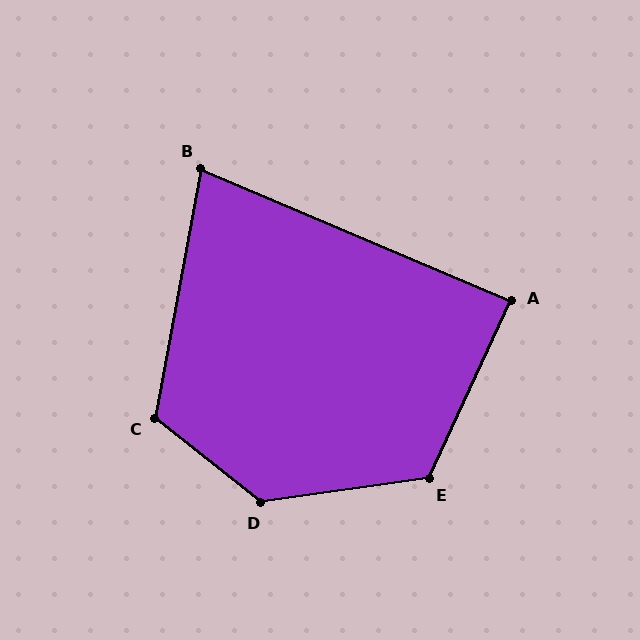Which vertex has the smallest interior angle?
B, at approximately 77 degrees.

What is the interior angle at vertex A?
Approximately 88 degrees (approximately right).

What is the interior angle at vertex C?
Approximately 118 degrees (obtuse).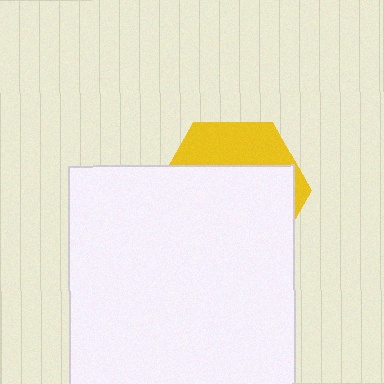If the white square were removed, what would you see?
You would see the complete yellow hexagon.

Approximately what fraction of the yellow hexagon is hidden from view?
Roughly 69% of the yellow hexagon is hidden behind the white square.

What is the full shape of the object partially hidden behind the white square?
The partially hidden object is a yellow hexagon.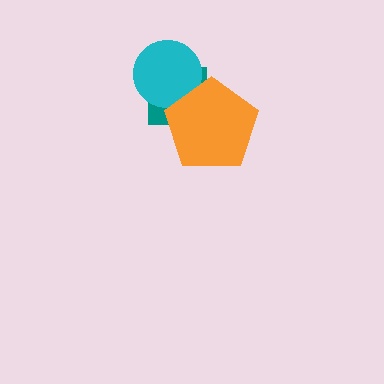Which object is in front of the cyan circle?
The orange pentagon is in front of the cyan circle.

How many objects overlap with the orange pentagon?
2 objects overlap with the orange pentagon.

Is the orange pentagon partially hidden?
No, no other shape covers it.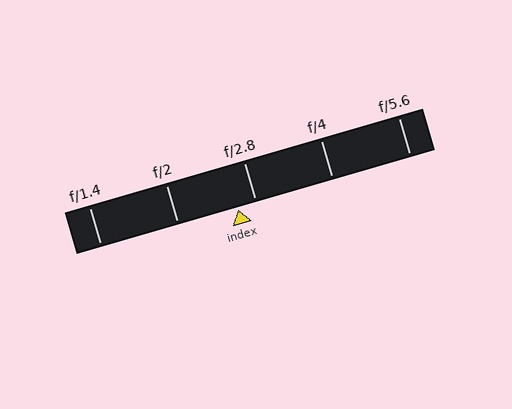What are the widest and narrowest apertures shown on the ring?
The widest aperture shown is f/1.4 and the narrowest is f/5.6.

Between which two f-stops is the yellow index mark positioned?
The index mark is between f/2 and f/2.8.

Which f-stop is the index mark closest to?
The index mark is closest to f/2.8.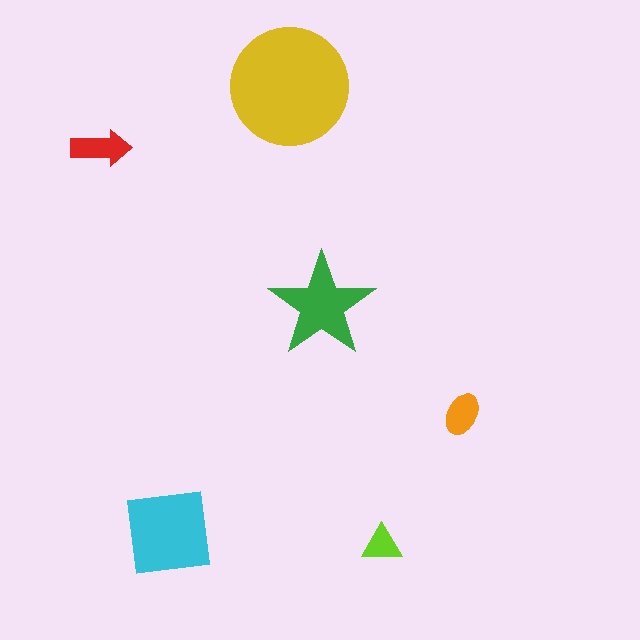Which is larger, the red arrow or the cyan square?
The cyan square.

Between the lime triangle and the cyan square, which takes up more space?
The cyan square.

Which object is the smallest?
The lime triangle.